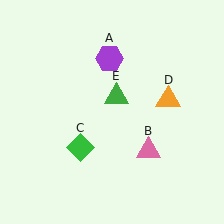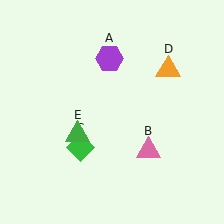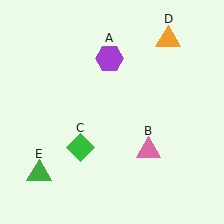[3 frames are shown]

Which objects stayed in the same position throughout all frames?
Purple hexagon (object A) and pink triangle (object B) and green diamond (object C) remained stationary.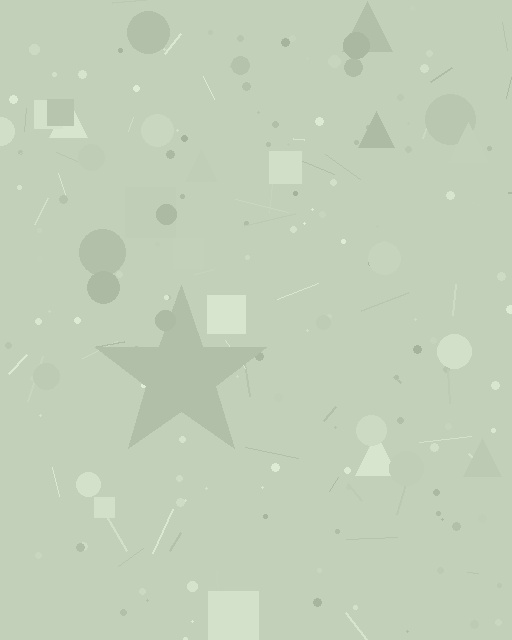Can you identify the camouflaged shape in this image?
The camouflaged shape is a star.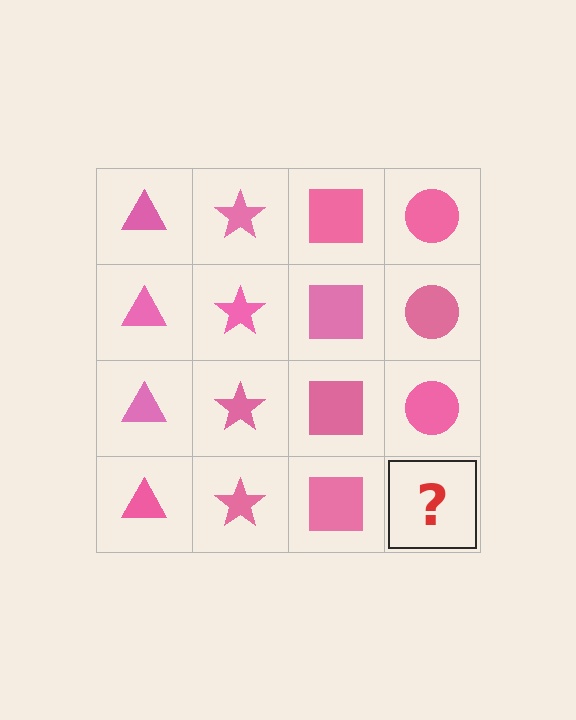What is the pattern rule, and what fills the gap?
The rule is that each column has a consistent shape. The gap should be filled with a pink circle.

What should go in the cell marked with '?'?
The missing cell should contain a pink circle.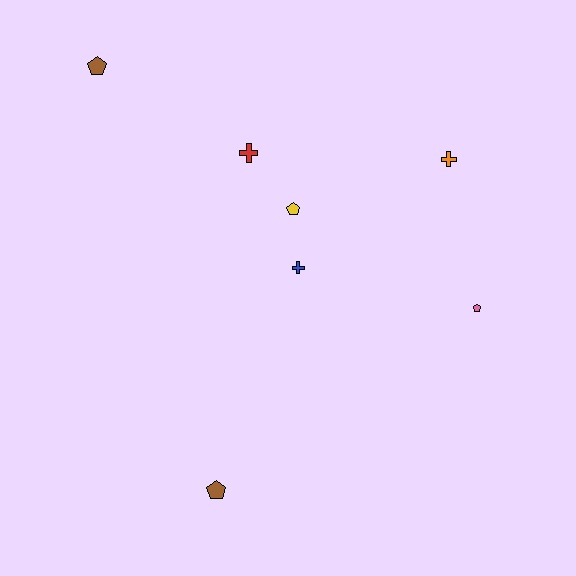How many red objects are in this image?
There is 1 red object.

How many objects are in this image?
There are 7 objects.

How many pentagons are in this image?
There are 4 pentagons.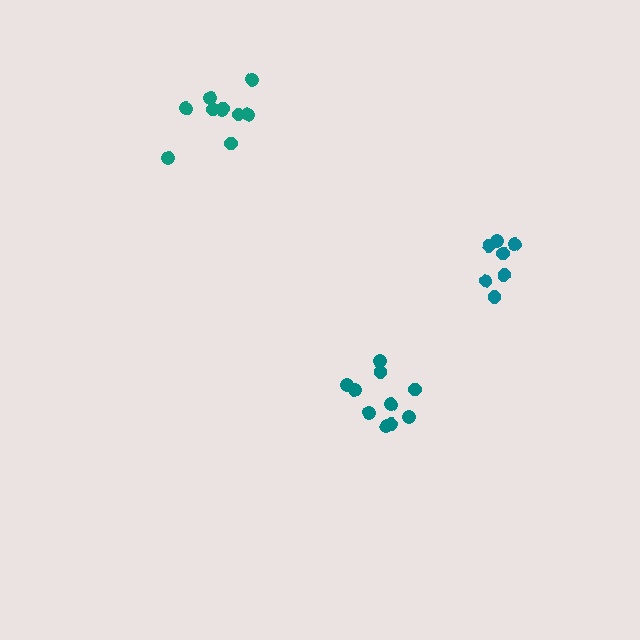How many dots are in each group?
Group 1: 7 dots, Group 2: 10 dots, Group 3: 10 dots (27 total).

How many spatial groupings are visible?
There are 3 spatial groupings.